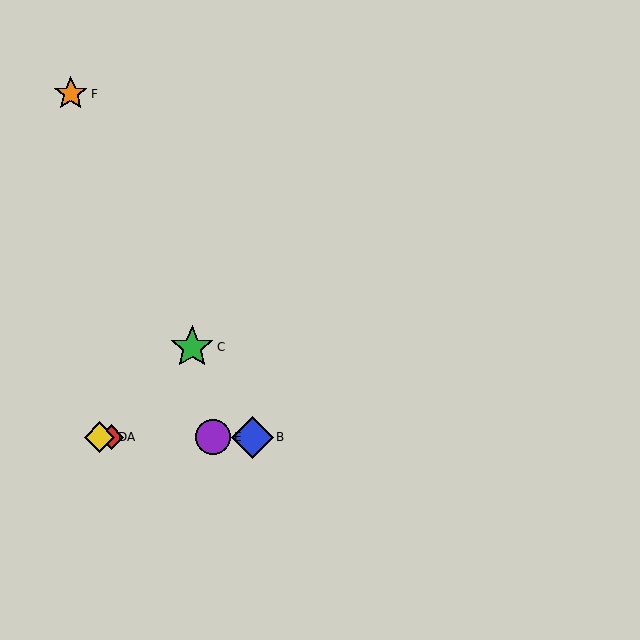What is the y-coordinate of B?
Object B is at y≈437.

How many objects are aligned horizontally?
4 objects (A, B, D, E) are aligned horizontally.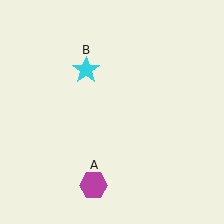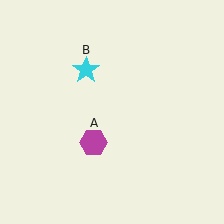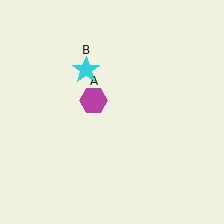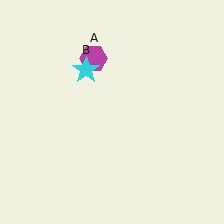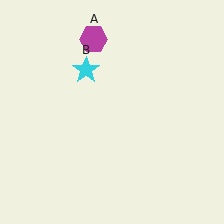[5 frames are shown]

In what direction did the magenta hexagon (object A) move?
The magenta hexagon (object A) moved up.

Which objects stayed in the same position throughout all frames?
Cyan star (object B) remained stationary.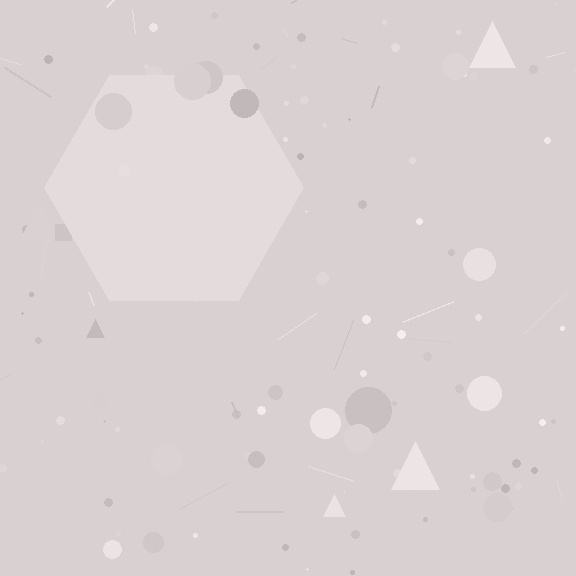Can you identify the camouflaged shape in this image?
The camouflaged shape is a hexagon.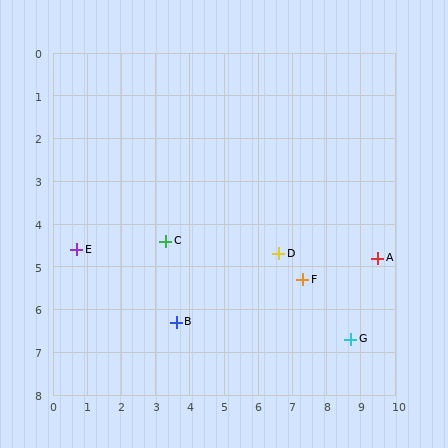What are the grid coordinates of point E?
Point E is at approximately (0.7, 4.6).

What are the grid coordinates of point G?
Point G is at approximately (8.7, 6.7).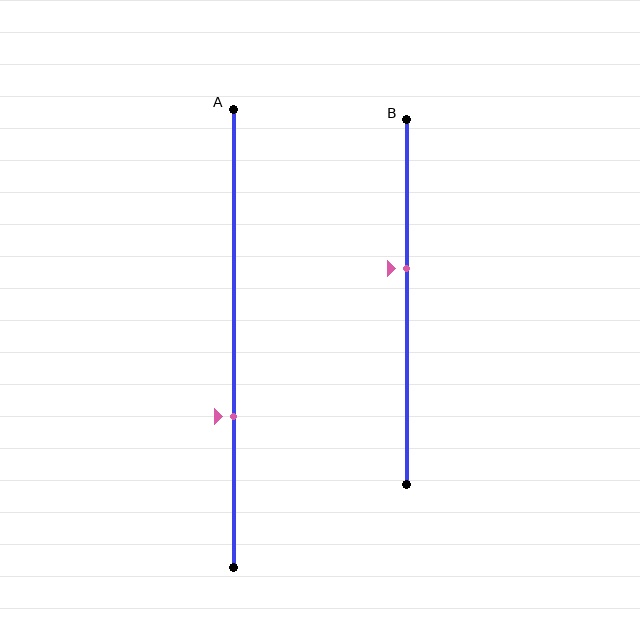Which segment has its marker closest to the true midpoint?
Segment B has its marker closest to the true midpoint.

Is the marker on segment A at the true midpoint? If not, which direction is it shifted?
No, the marker on segment A is shifted downward by about 17% of the segment length.